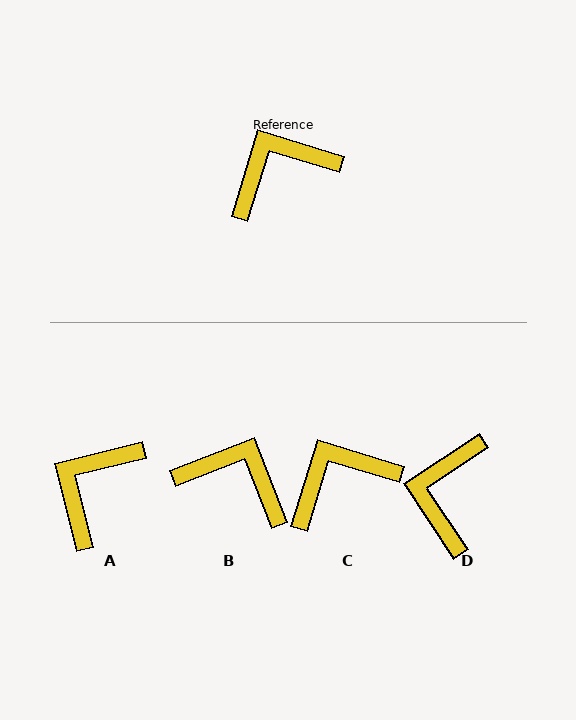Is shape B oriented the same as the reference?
No, it is off by about 52 degrees.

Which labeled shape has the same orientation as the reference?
C.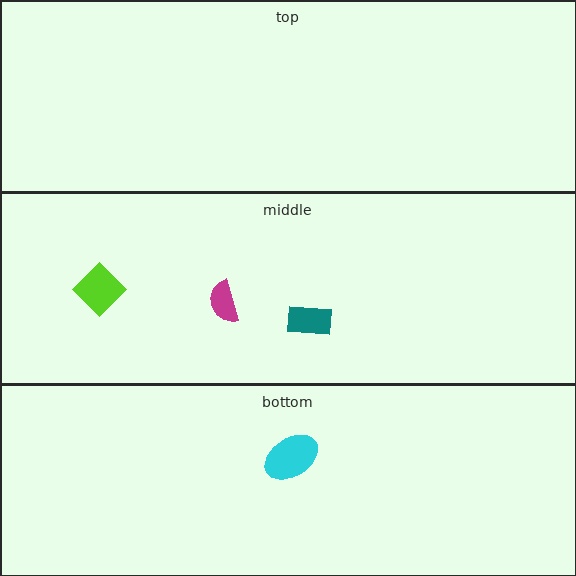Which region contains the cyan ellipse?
The bottom region.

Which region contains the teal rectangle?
The middle region.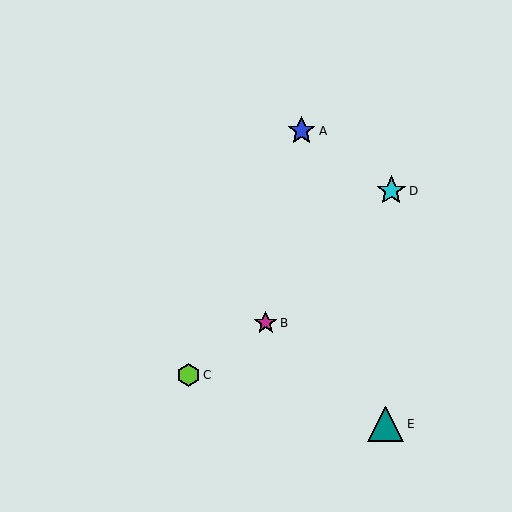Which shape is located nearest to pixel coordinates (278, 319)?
The magenta star (labeled B) at (266, 323) is nearest to that location.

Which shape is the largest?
The teal triangle (labeled E) is the largest.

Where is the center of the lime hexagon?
The center of the lime hexagon is at (188, 375).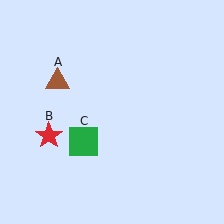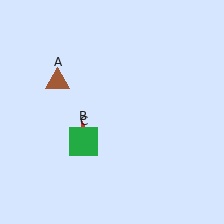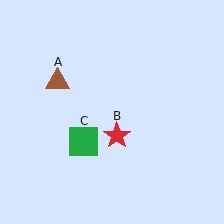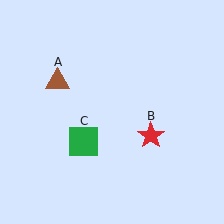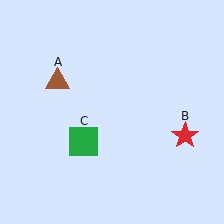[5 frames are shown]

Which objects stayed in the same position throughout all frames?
Brown triangle (object A) and green square (object C) remained stationary.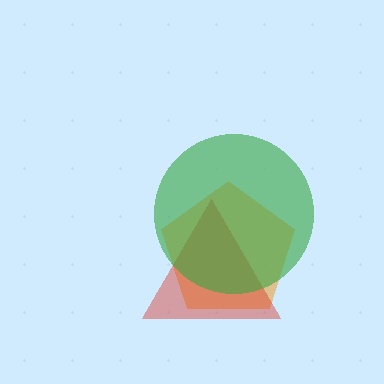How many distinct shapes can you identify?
There are 3 distinct shapes: an orange pentagon, a red triangle, a green circle.